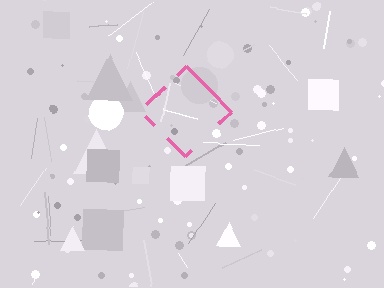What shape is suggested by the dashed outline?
The dashed outline suggests a diamond.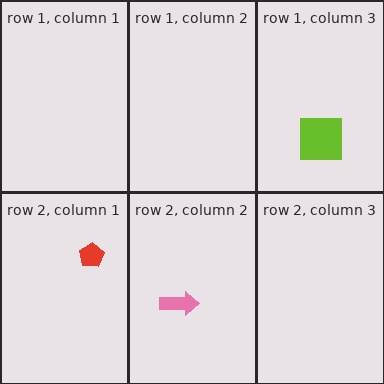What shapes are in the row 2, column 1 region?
The red pentagon.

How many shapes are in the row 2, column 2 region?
1.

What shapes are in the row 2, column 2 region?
The pink arrow.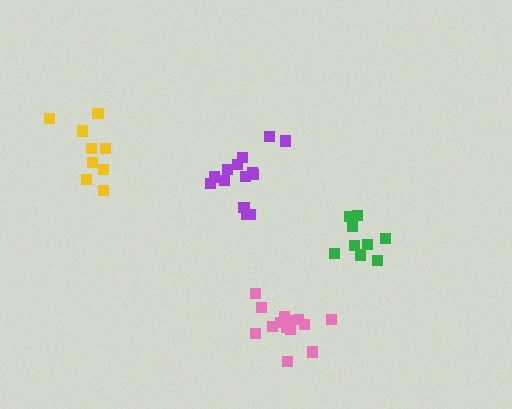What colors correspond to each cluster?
The clusters are colored: yellow, green, pink, purple.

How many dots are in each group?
Group 1: 9 dots, Group 2: 9 dots, Group 3: 14 dots, Group 4: 15 dots (47 total).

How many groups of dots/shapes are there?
There are 4 groups.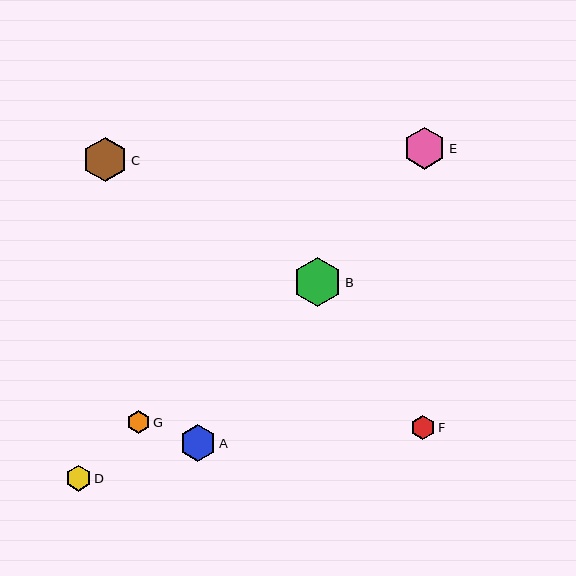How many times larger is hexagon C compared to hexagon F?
Hexagon C is approximately 1.9 times the size of hexagon F.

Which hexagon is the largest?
Hexagon B is the largest with a size of approximately 49 pixels.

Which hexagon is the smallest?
Hexagon G is the smallest with a size of approximately 23 pixels.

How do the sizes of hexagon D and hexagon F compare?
Hexagon D and hexagon F are approximately the same size.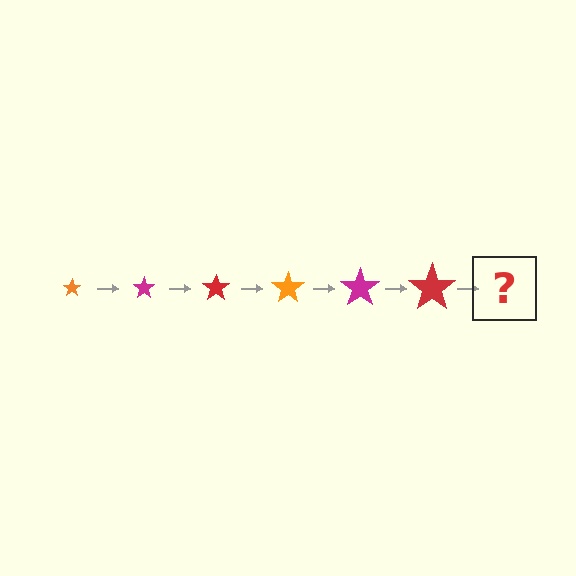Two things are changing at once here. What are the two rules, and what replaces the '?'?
The two rules are that the star grows larger each step and the color cycles through orange, magenta, and red. The '?' should be an orange star, larger than the previous one.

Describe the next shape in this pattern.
It should be an orange star, larger than the previous one.